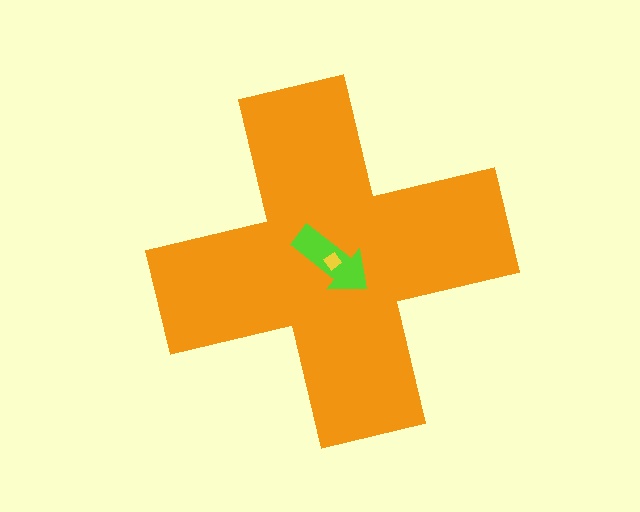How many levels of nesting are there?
3.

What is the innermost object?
The yellow diamond.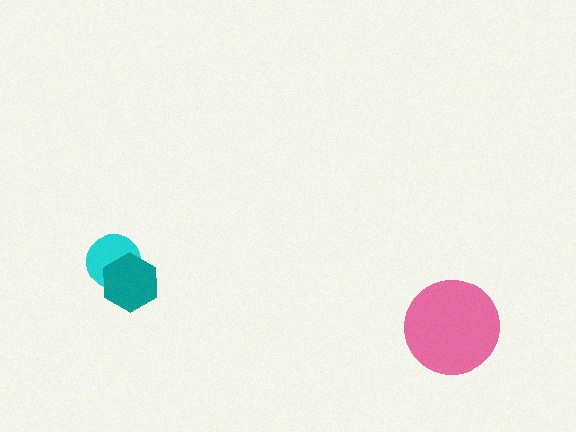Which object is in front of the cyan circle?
The teal hexagon is in front of the cyan circle.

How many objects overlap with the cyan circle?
1 object overlaps with the cyan circle.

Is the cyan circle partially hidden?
Yes, it is partially covered by another shape.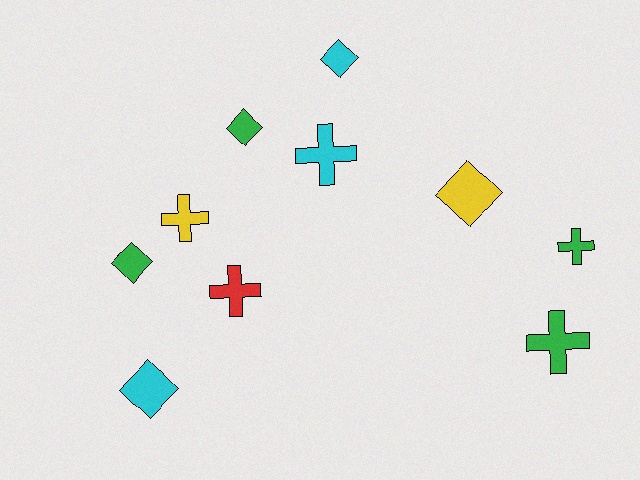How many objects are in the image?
There are 10 objects.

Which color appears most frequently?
Green, with 4 objects.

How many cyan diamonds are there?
There are 2 cyan diamonds.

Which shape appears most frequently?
Diamond, with 5 objects.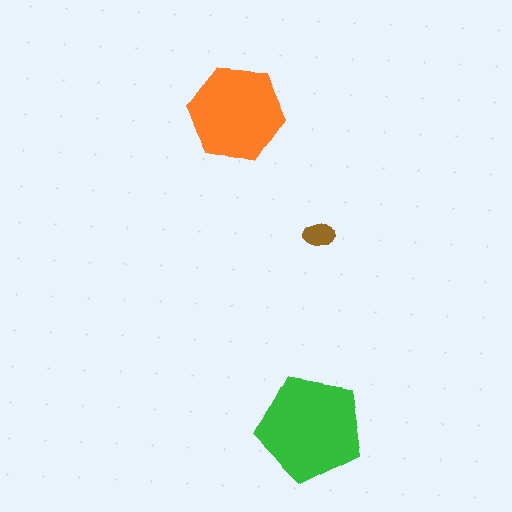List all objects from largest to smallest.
The green pentagon, the orange hexagon, the brown ellipse.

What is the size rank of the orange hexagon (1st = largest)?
2nd.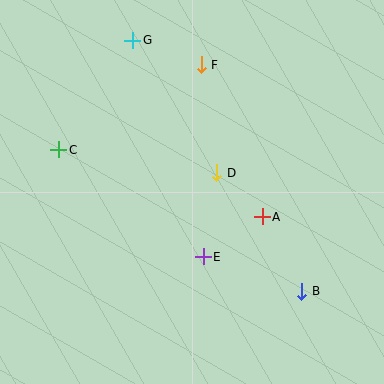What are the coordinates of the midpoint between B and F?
The midpoint between B and F is at (252, 178).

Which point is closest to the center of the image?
Point D at (217, 173) is closest to the center.